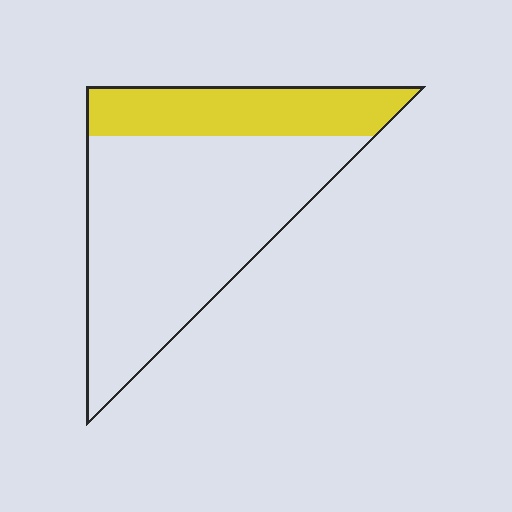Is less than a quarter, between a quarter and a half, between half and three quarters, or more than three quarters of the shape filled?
Between a quarter and a half.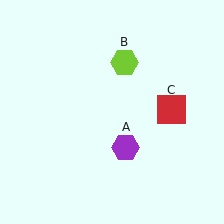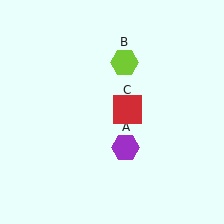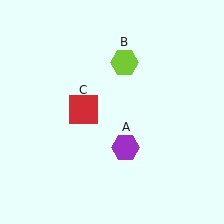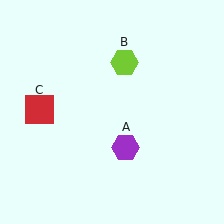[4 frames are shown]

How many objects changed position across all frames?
1 object changed position: red square (object C).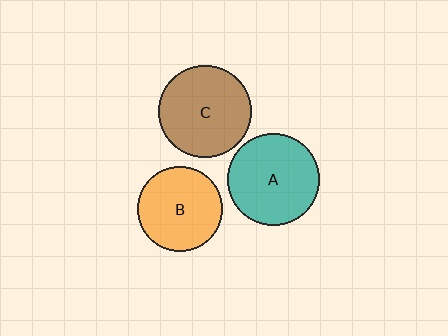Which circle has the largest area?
Circle C (brown).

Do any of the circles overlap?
No, none of the circles overlap.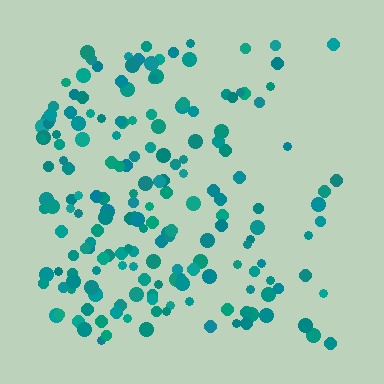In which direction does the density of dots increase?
From right to left, with the left side densest.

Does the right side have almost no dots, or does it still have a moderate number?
Still a moderate number, just noticeably fewer than the left.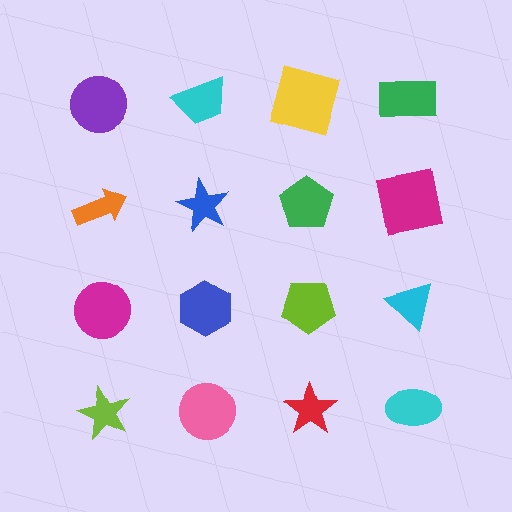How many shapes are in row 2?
4 shapes.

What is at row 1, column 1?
A purple circle.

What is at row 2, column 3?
A green pentagon.